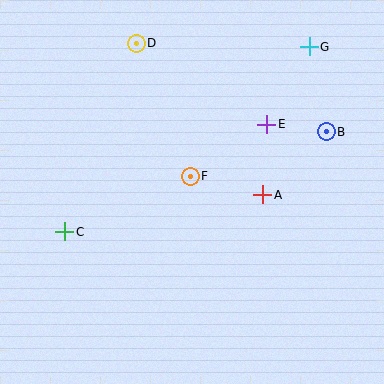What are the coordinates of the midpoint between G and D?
The midpoint between G and D is at (223, 45).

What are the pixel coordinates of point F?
Point F is at (190, 176).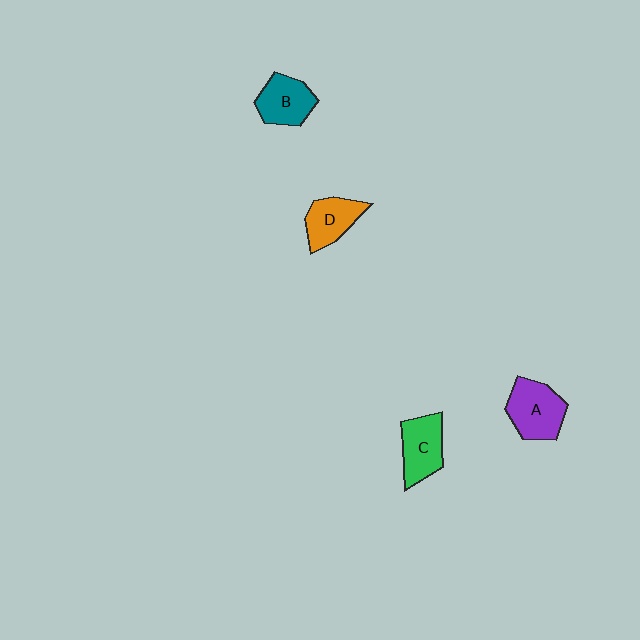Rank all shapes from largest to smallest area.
From largest to smallest: A (purple), C (green), B (teal), D (orange).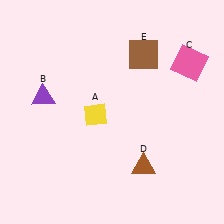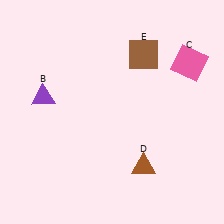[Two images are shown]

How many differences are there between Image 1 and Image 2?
There is 1 difference between the two images.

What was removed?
The yellow diamond (A) was removed in Image 2.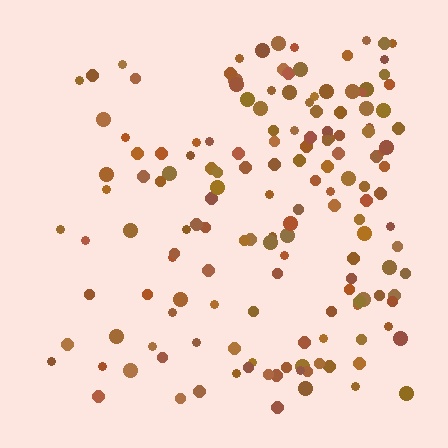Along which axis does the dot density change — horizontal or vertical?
Horizontal.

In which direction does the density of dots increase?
From left to right, with the right side densest.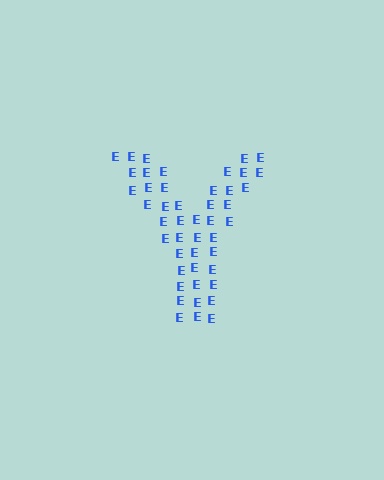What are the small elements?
The small elements are letter E's.